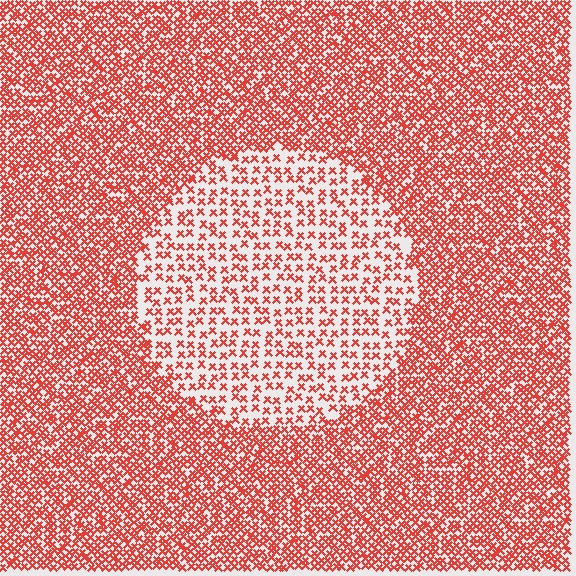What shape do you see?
I see a circle.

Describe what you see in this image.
The image contains small red elements arranged at two different densities. A circle-shaped region is visible where the elements are less densely packed than the surrounding area.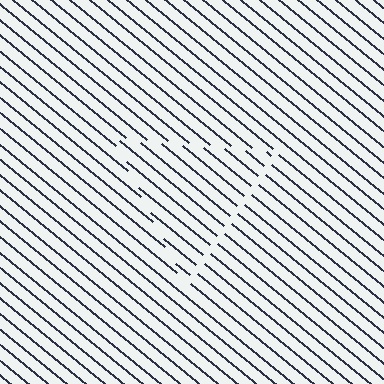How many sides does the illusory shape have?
3 sides — the line-ends trace a triangle.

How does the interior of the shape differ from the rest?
The interior of the shape contains the same grating, shifted by half a period — the contour is defined by the phase discontinuity where line-ends from the inner and outer gratings abut.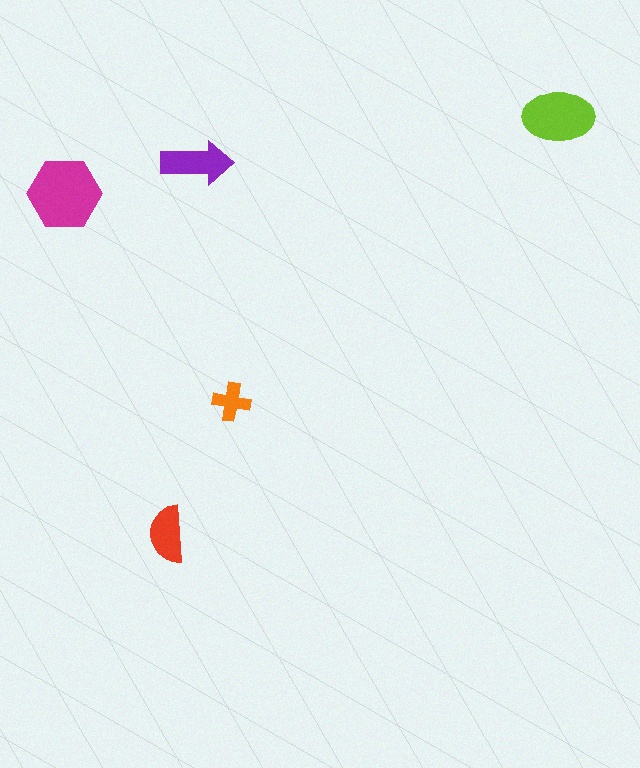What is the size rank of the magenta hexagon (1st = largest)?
1st.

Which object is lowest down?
The red semicircle is bottommost.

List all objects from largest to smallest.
The magenta hexagon, the lime ellipse, the purple arrow, the red semicircle, the orange cross.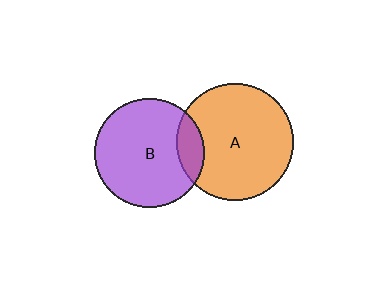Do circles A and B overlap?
Yes.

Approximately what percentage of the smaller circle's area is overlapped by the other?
Approximately 15%.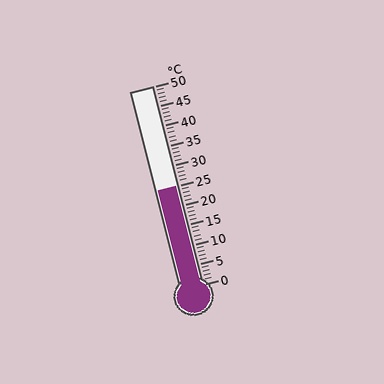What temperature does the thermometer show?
The thermometer shows approximately 25°C.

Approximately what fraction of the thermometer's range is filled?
The thermometer is filled to approximately 50% of its range.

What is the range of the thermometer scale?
The thermometer scale ranges from 0°C to 50°C.